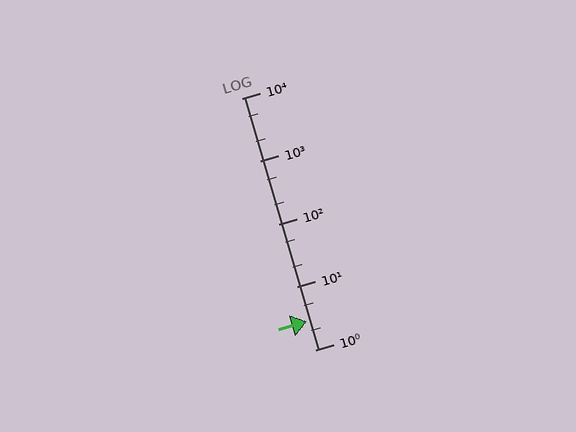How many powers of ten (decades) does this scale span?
The scale spans 4 decades, from 1 to 10000.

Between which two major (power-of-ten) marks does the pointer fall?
The pointer is between 1 and 10.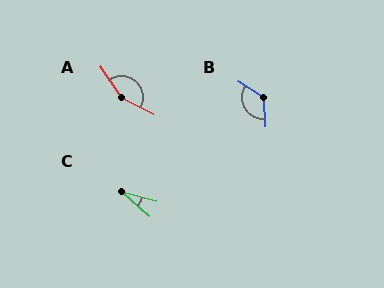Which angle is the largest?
A, at approximately 151 degrees.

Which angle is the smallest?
C, at approximately 27 degrees.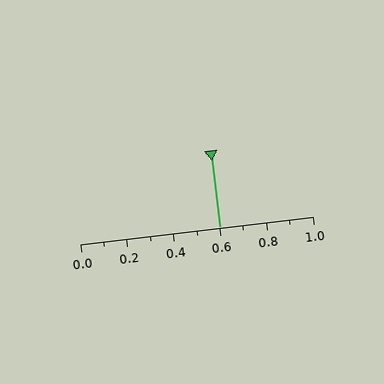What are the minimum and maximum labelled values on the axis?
The axis runs from 0.0 to 1.0.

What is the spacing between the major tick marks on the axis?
The major ticks are spaced 0.2 apart.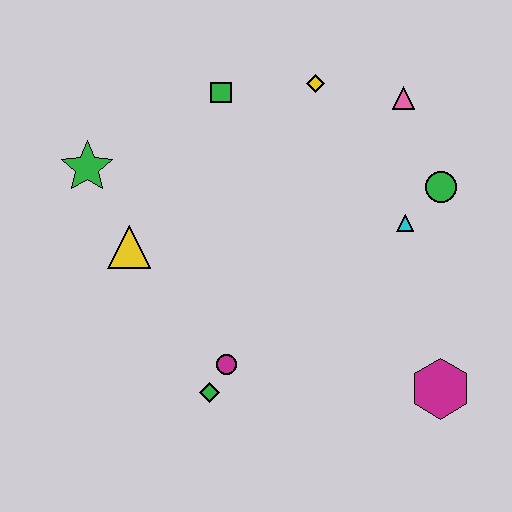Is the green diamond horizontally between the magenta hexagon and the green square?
No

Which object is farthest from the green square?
The magenta hexagon is farthest from the green square.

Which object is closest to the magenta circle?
The green diamond is closest to the magenta circle.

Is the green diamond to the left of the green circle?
Yes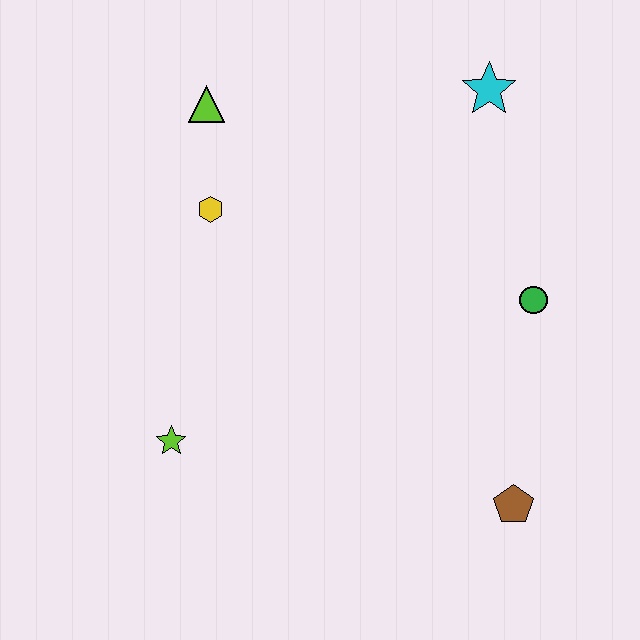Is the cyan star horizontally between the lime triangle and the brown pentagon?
Yes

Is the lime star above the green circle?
No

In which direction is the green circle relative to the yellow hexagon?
The green circle is to the right of the yellow hexagon.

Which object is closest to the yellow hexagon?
The lime triangle is closest to the yellow hexagon.